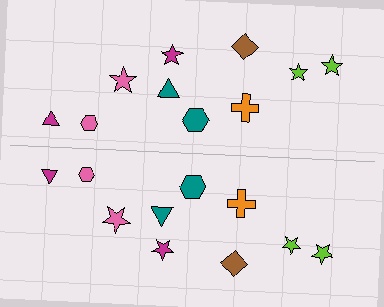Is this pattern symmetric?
Yes, this pattern has bilateral (reflection) symmetry.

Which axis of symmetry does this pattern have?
The pattern has a horizontal axis of symmetry running through the center of the image.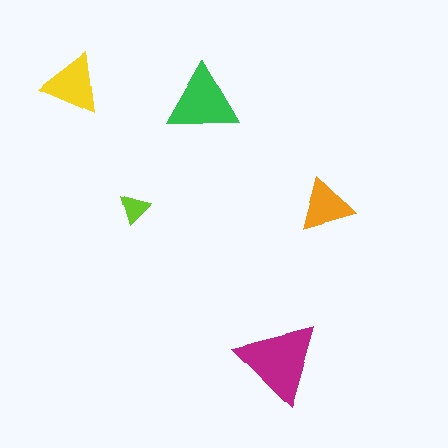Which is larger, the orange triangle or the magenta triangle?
The magenta one.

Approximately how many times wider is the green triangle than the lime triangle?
About 2.5 times wider.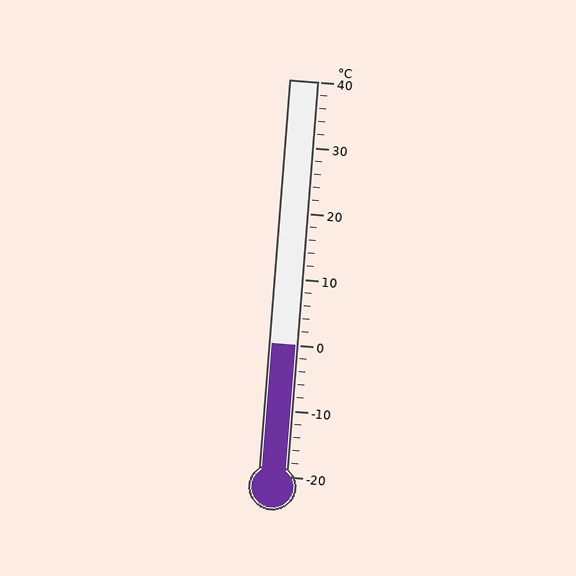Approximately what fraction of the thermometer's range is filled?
The thermometer is filled to approximately 35% of its range.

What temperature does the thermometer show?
The thermometer shows approximately 0°C.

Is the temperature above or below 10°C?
The temperature is below 10°C.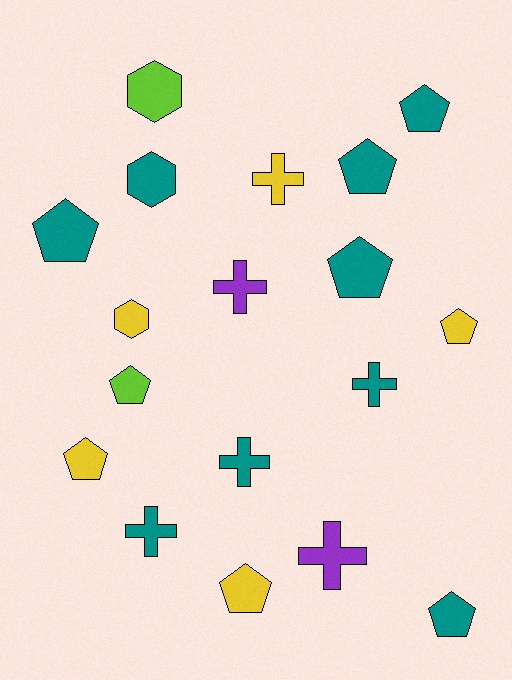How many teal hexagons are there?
There is 1 teal hexagon.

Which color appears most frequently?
Teal, with 9 objects.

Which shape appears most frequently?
Pentagon, with 9 objects.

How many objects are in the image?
There are 18 objects.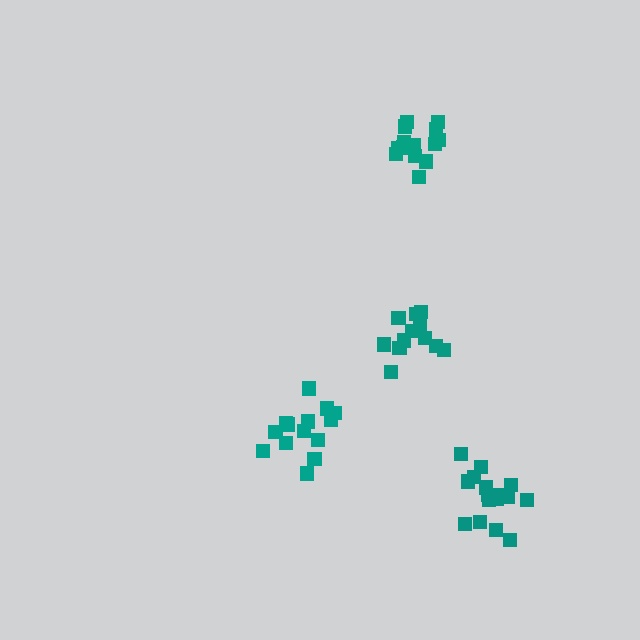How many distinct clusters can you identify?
There are 4 distinct clusters.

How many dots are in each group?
Group 1: 14 dots, Group 2: 16 dots, Group 3: 18 dots, Group 4: 12 dots (60 total).